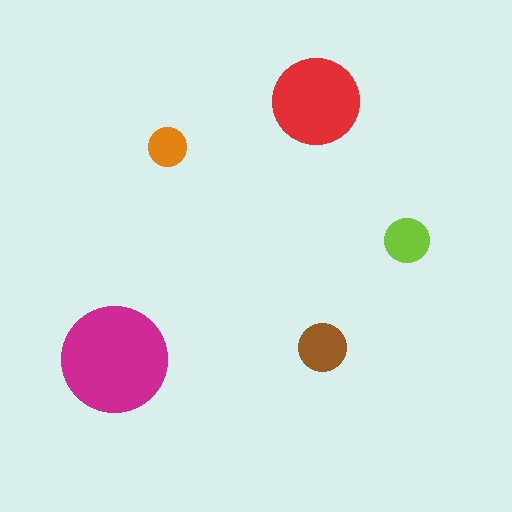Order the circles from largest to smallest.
the magenta one, the red one, the brown one, the lime one, the orange one.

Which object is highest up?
The red circle is topmost.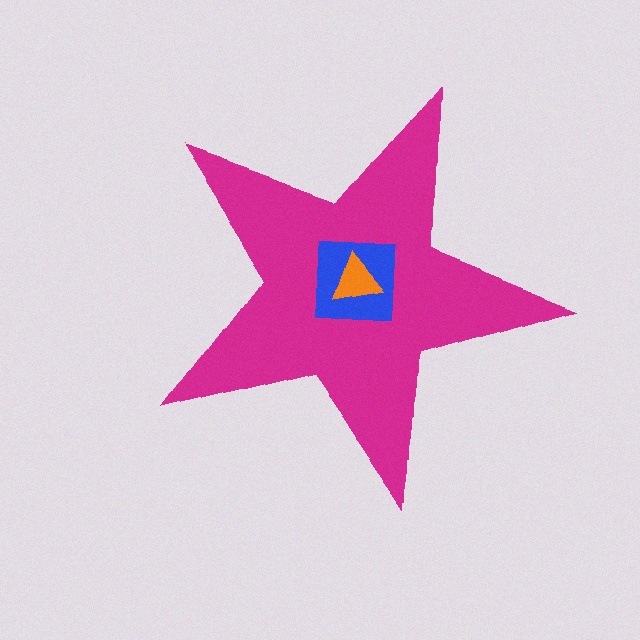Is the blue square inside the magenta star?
Yes.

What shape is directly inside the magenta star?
The blue square.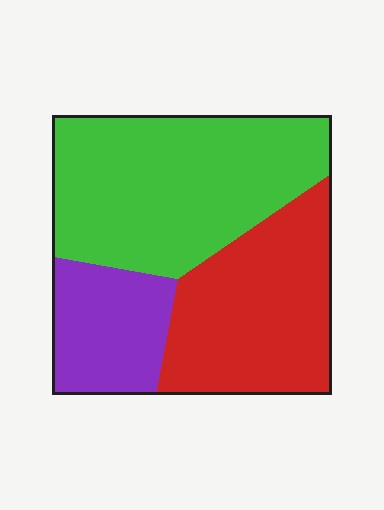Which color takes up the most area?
Green, at roughly 45%.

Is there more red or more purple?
Red.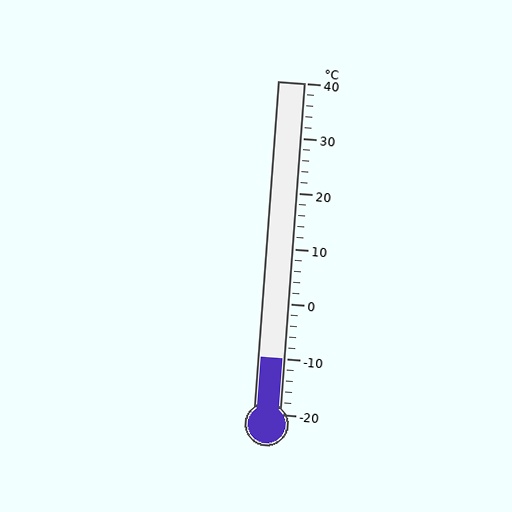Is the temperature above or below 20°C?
The temperature is below 20°C.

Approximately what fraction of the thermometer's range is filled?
The thermometer is filled to approximately 15% of its range.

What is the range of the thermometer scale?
The thermometer scale ranges from -20°C to 40°C.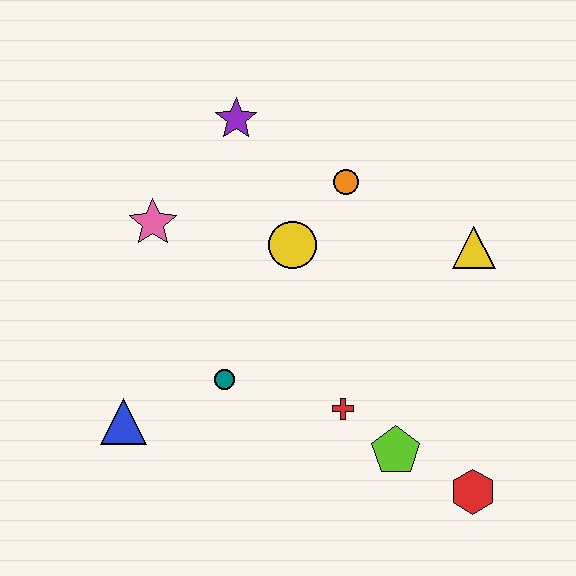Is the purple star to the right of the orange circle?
No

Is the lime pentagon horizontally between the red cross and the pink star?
No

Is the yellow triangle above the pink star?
No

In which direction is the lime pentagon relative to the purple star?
The lime pentagon is below the purple star.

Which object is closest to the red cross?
The lime pentagon is closest to the red cross.